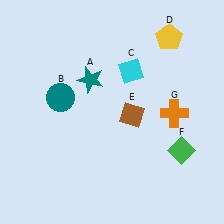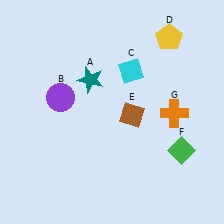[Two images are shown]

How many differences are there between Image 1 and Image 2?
There is 1 difference between the two images.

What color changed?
The circle (B) changed from teal in Image 1 to purple in Image 2.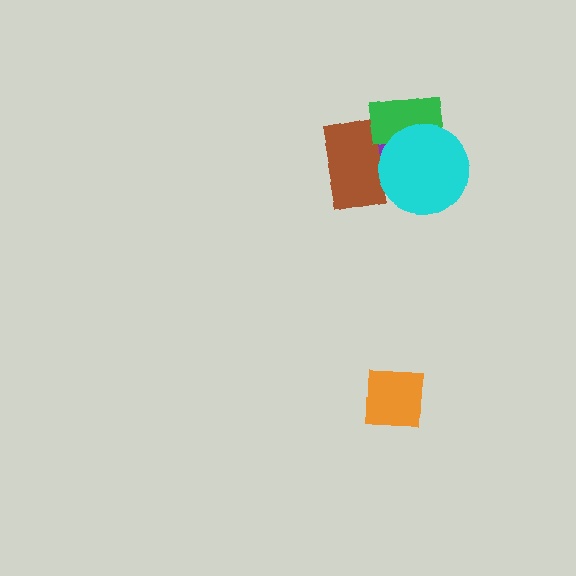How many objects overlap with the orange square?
0 objects overlap with the orange square.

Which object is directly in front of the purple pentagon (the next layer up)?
The brown rectangle is directly in front of the purple pentagon.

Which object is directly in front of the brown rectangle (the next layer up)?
The green rectangle is directly in front of the brown rectangle.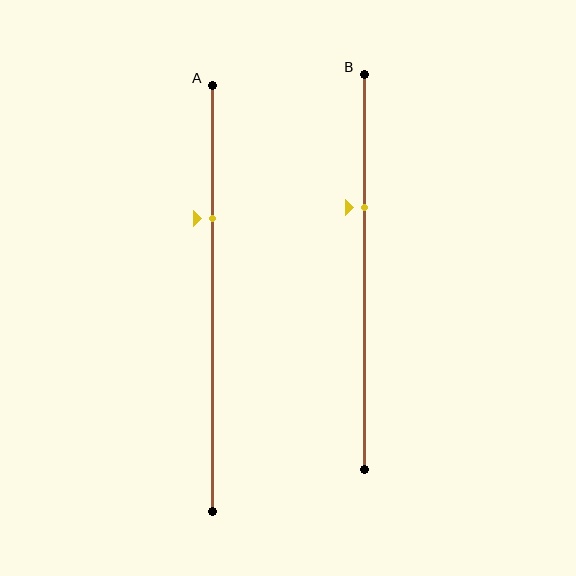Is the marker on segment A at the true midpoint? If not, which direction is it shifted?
No, the marker on segment A is shifted upward by about 19% of the segment length.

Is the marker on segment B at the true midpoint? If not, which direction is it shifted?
No, the marker on segment B is shifted upward by about 16% of the segment length.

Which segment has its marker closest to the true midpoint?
Segment B has its marker closest to the true midpoint.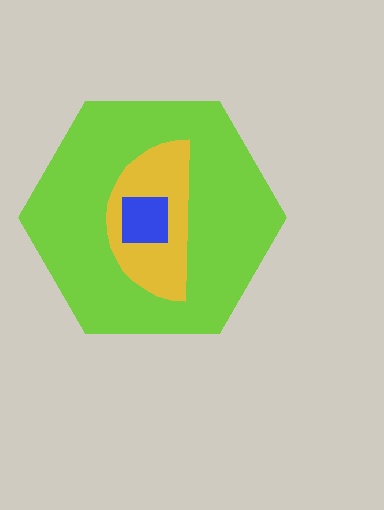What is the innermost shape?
The blue square.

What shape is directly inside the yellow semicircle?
The blue square.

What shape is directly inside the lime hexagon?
The yellow semicircle.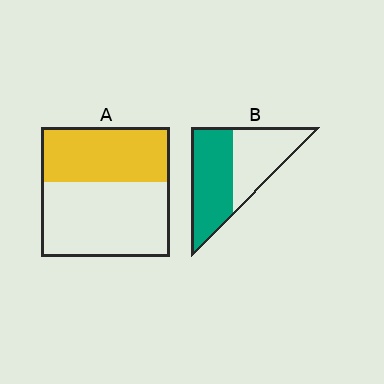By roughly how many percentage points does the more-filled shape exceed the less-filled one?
By roughly 10 percentage points (B over A).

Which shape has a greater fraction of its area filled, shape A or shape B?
Shape B.